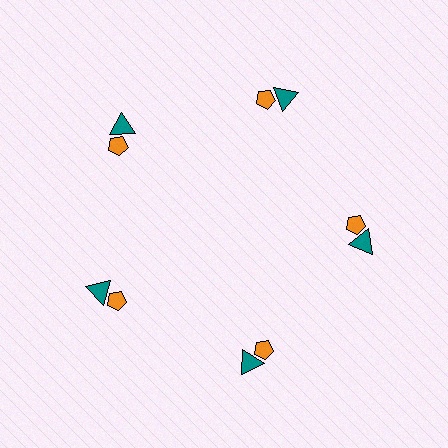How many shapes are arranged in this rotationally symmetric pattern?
There are 10 shapes, arranged in 5 groups of 2.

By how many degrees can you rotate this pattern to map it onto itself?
The pattern maps onto itself every 72 degrees of rotation.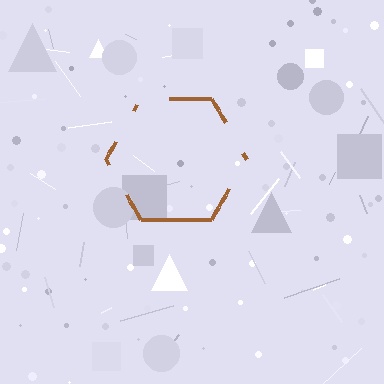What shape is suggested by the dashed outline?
The dashed outline suggests a hexagon.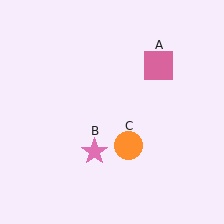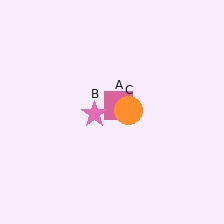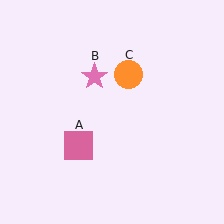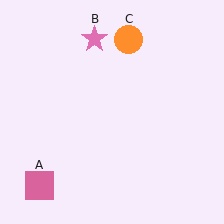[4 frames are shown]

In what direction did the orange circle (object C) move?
The orange circle (object C) moved up.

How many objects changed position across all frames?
3 objects changed position: pink square (object A), pink star (object B), orange circle (object C).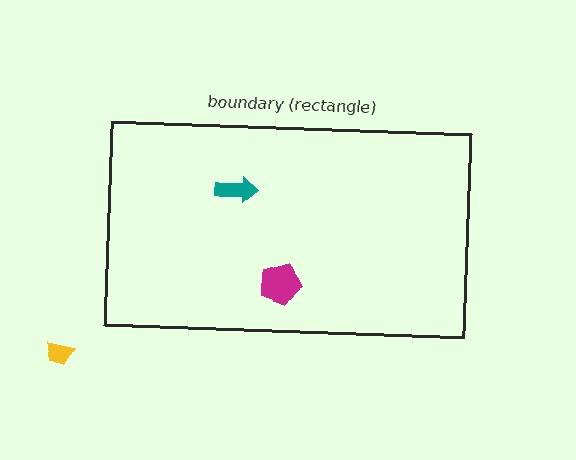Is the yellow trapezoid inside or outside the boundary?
Outside.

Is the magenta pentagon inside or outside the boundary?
Inside.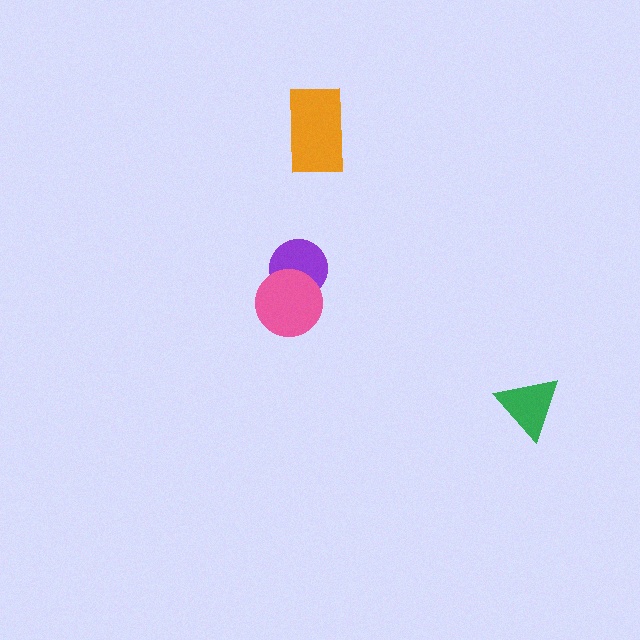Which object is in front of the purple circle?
The pink circle is in front of the purple circle.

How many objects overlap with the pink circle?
1 object overlaps with the pink circle.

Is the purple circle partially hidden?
Yes, it is partially covered by another shape.